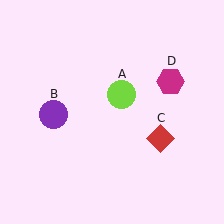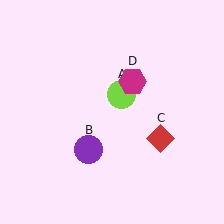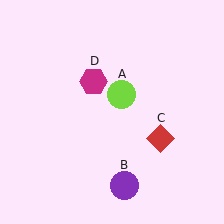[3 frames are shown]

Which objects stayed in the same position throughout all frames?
Lime circle (object A) and red diamond (object C) remained stationary.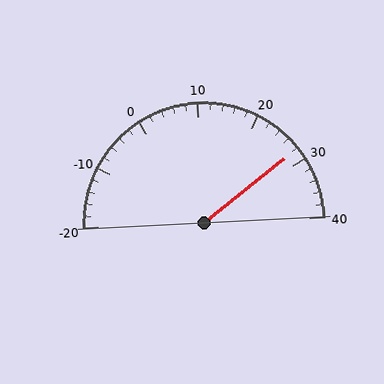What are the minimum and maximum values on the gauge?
The gauge ranges from -20 to 40.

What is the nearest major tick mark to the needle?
The nearest major tick mark is 30.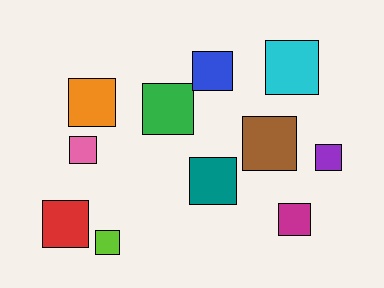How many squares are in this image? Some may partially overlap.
There are 11 squares.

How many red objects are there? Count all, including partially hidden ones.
There is 1 red object.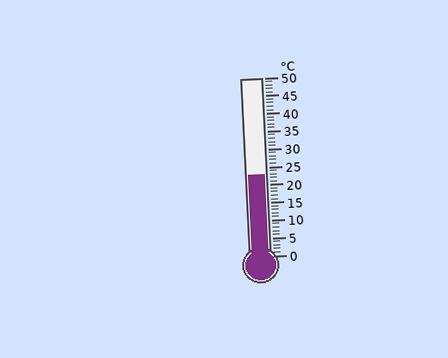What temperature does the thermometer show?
The thermometer shows approximately 23°C.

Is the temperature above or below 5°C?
The temperature is above 5°C.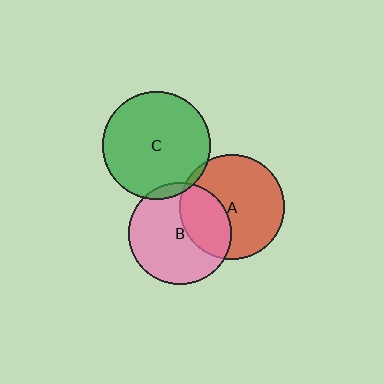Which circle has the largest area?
Circle C (green).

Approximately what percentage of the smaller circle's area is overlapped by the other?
Approximately 35%.